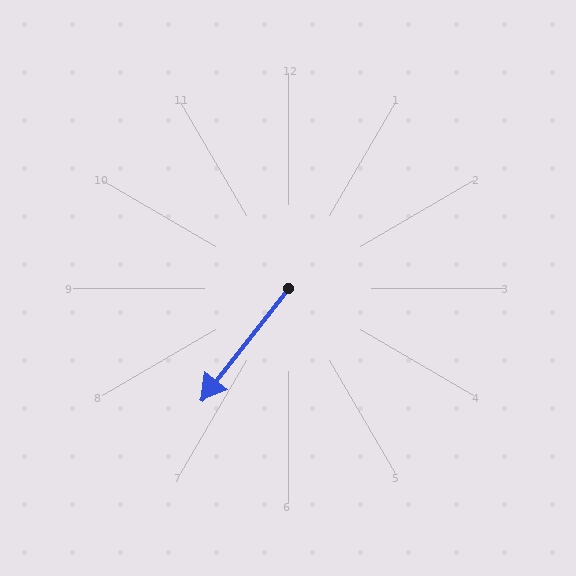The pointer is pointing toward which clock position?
Roughly 7 o'clock.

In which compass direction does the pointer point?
Southwest.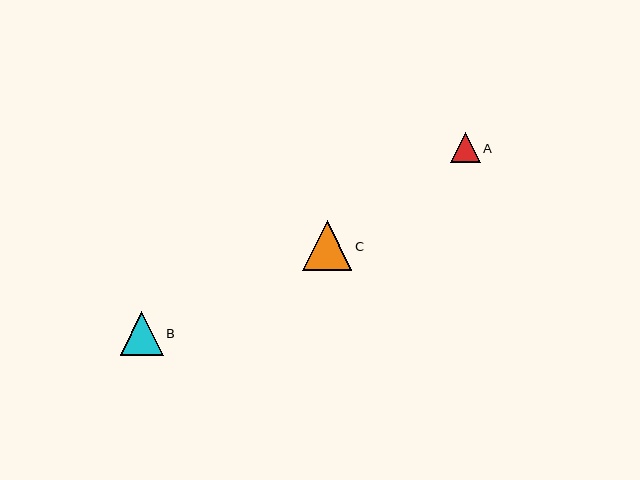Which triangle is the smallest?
Triangle A is the smallest with a size of approximately 29 pixels.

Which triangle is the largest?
Triangle C is the largest with a size of approximately 49 pixels.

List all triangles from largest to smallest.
From largest to smallest: C, B, A.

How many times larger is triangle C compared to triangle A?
Triangle C is approximately 1.7 times the size of triangle A.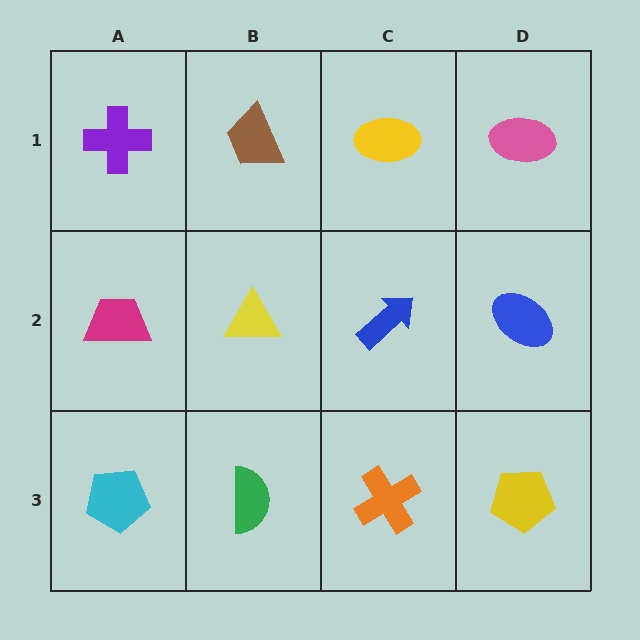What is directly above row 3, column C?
A blue arrow.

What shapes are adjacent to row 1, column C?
A blue arrow (row 2, column C), a brown trapezoid (row 1, column B), a pink ellipse (row 1, column D).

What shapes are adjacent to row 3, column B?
A yellow triangle (row 2, column B), a cyan pentagon (row 3, column A), an orange cross (row 3, column C).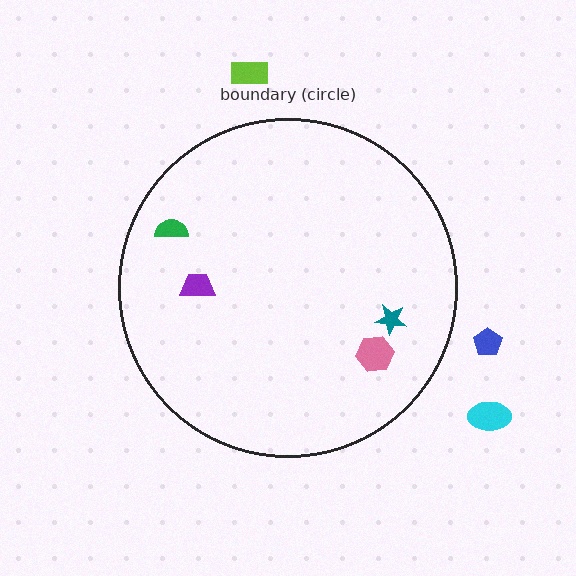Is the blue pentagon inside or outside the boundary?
Outside.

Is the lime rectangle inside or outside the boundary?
Outside.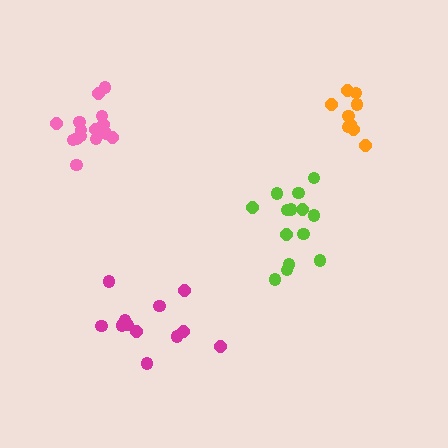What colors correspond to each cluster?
The clusters are colored: magenta, orange, lime, pink.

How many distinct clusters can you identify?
There are 4 distinct clusters.